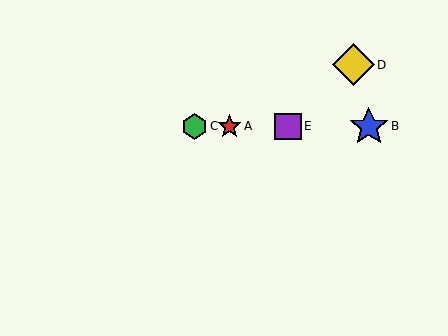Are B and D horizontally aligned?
No, B is at y≈126 and D is at y≈65.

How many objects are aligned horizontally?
4 objects (A, B, C, E) are aligned horizontally.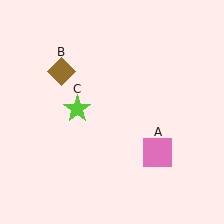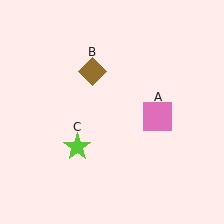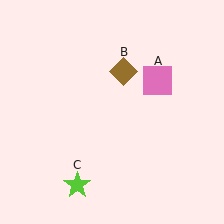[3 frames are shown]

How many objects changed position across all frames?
3 objects changed position: pink square (object A), brown diamond (object B), lime star (object C).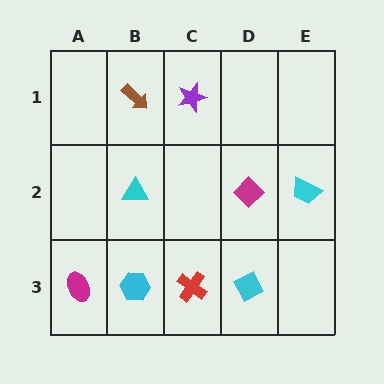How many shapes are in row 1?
2 shapes.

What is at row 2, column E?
A cyan trapezoid.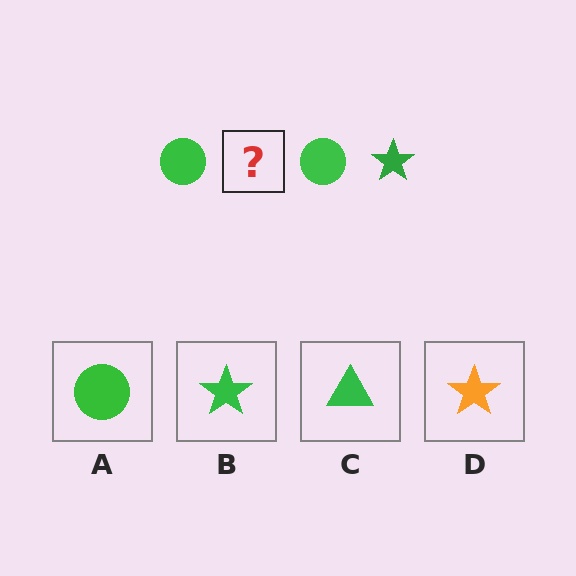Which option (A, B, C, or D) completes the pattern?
B.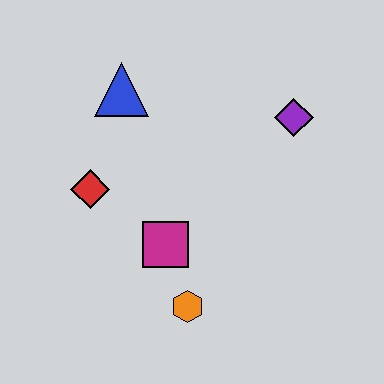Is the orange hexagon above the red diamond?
No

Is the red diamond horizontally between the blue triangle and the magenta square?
No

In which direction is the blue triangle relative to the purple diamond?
The blue triangle is to the left of the purple diamond.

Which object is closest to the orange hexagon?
The magenta square is closest to the orange hexagon.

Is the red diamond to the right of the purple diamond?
No